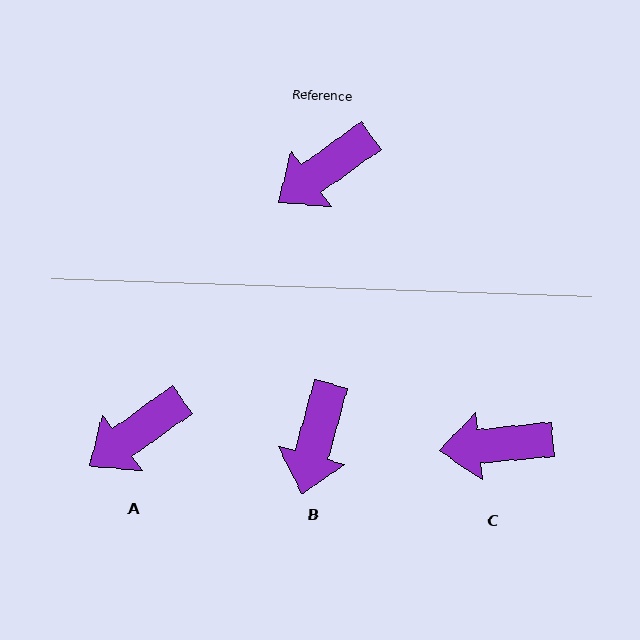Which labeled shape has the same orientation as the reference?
A.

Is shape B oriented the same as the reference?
No, it is off by about 40 degrees.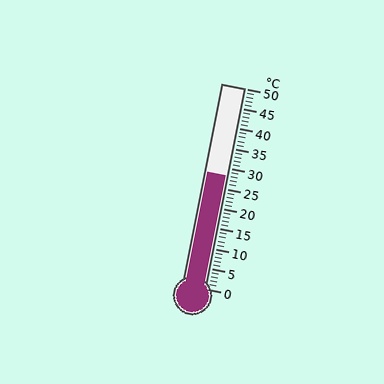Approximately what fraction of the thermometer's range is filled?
The thermometer is filled to approximately 55% of its range.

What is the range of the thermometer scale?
The thermometer scale ranges from 0°C to 50°C.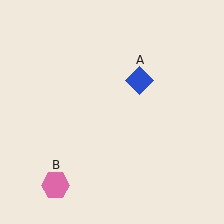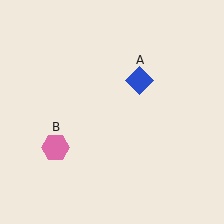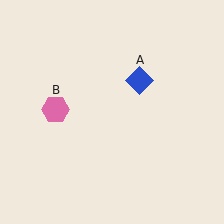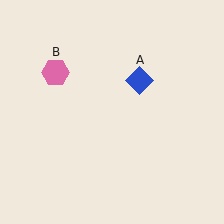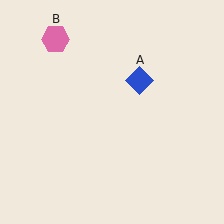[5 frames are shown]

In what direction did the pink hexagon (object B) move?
The pink hexagon (object B) moved up.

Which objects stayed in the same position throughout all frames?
Blue diamond (object A) remained stationary.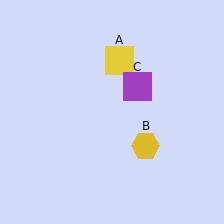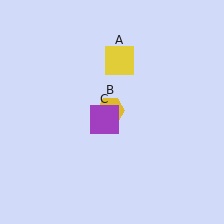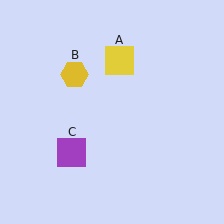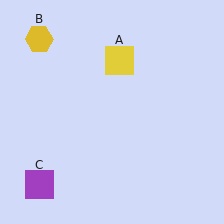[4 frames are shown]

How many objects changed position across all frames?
2 objects changed position: yellow hexagon (object B), purple square (object C).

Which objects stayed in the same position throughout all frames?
Yellow square (object A) remained stationary.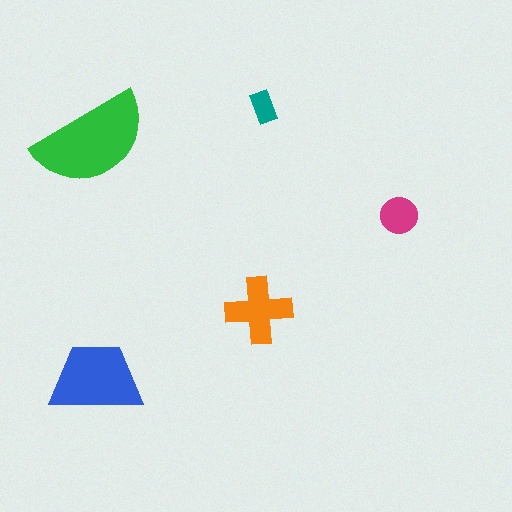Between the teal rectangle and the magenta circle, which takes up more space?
The magenta circle.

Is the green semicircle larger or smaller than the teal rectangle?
Larger.